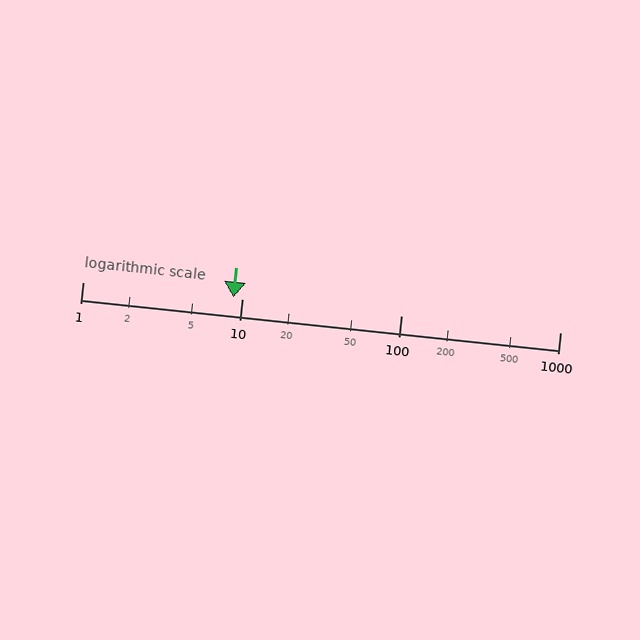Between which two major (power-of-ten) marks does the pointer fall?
The pointer is between 1 and 10.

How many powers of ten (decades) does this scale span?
The scale spans 3 decades, from 1 to 1000.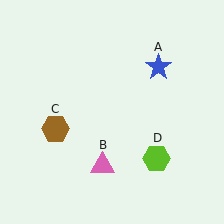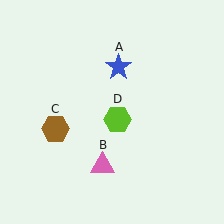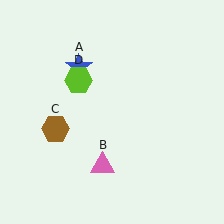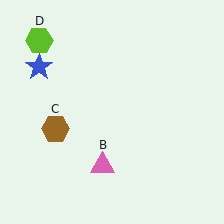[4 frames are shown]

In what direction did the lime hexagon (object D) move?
The lime hexagon (object D) moved up and to the left.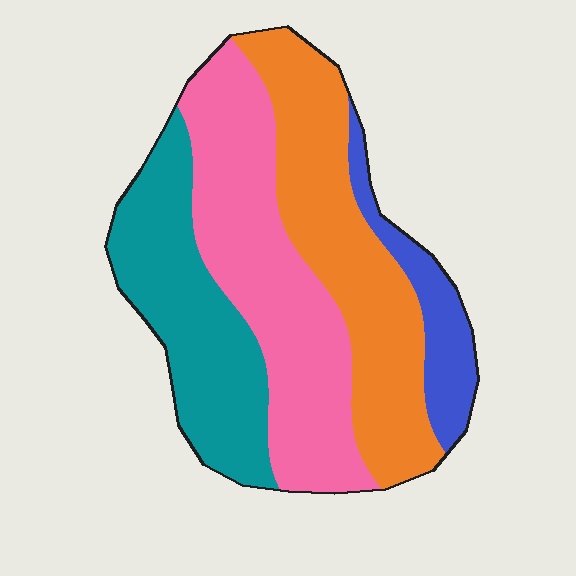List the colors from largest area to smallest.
From largest to smallest: pink, orange, teal, blue.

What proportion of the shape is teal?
Teal takes up between a quarter and a half of the shape.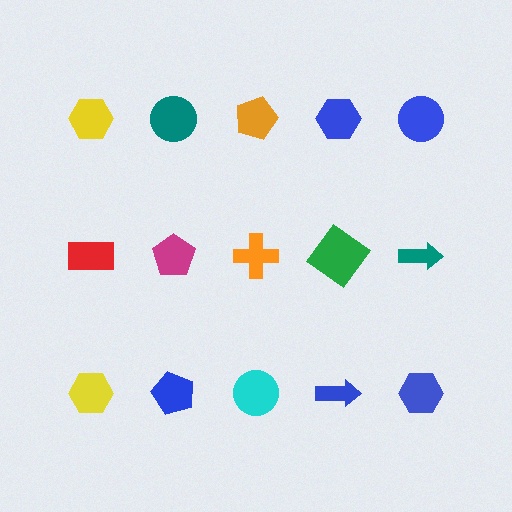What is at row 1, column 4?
A blue hexagon.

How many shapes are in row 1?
5 shapes.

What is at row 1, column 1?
A yellow hexagon.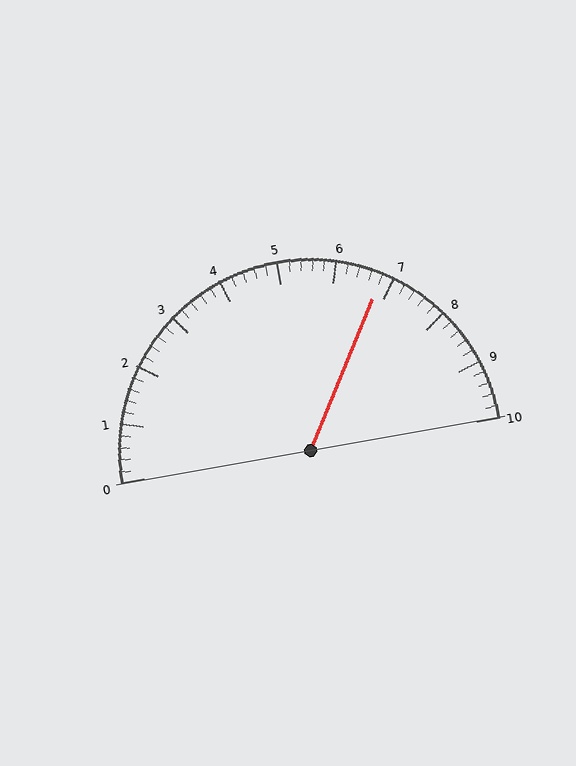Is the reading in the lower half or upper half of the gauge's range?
The reading is in the upper half of the range (0 to 10).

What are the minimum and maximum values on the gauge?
The gauge ranges from 0 to 10.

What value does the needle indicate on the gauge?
The needle indicates approximately 6.8.